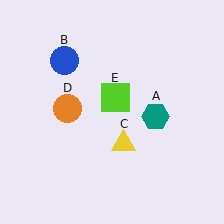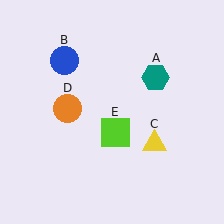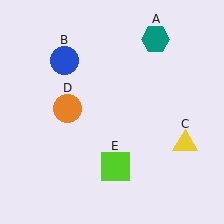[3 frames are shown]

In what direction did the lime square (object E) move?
The lime square (object E) moved down.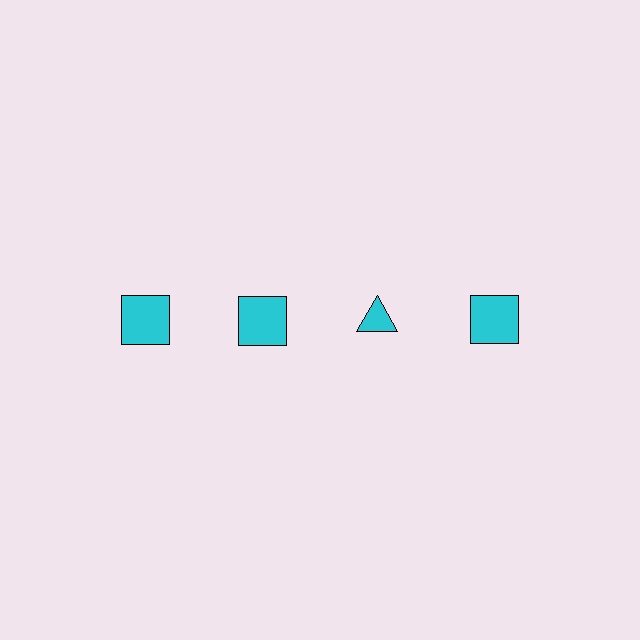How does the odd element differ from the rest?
It has a different shape: triangle instead of square.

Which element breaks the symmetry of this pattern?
The cyan triangle in the top row, center column breaks the symmetry. All other shapes are cyan squares.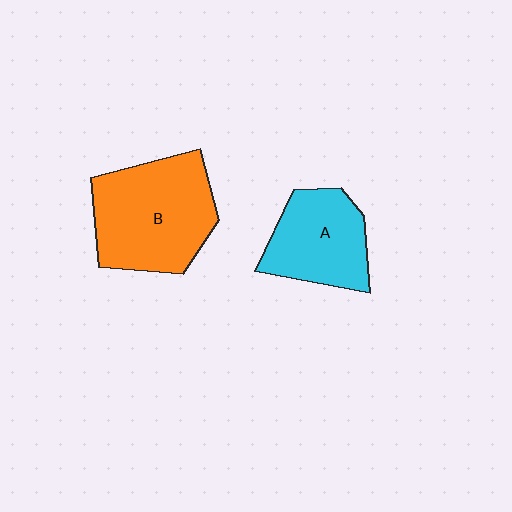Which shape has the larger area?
Shape B (orange).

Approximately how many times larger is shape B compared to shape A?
Approximately 1.4 times.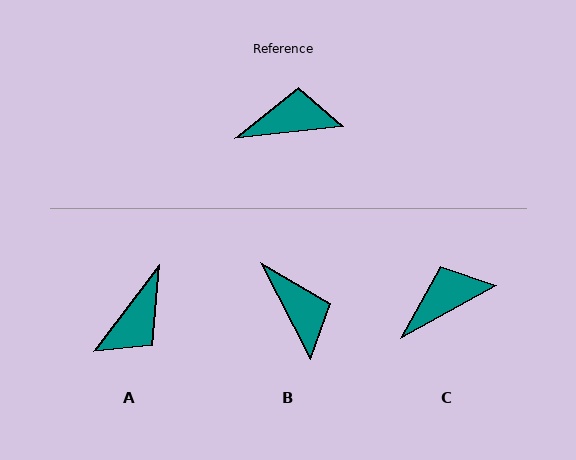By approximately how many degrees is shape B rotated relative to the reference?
Approximately 69 degrees clockwise.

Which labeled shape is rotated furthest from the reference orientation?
A, about 134 degrees away.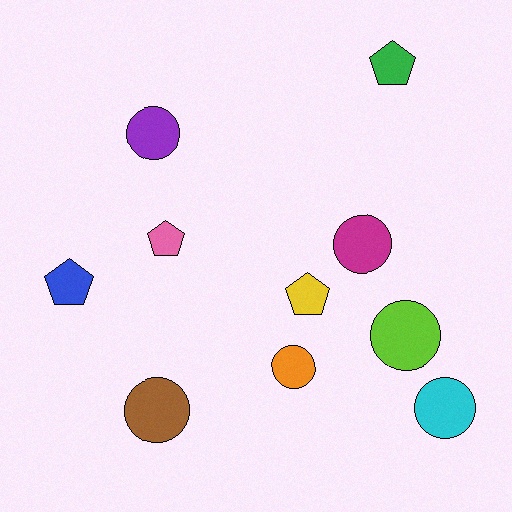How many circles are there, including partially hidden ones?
There are 6 circles.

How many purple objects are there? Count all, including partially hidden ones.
There is 1 purple object.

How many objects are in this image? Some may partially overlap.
There are 10 objects.